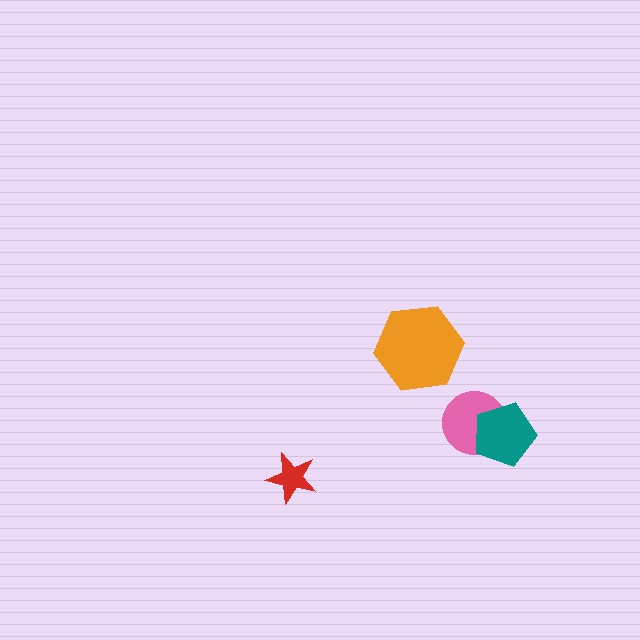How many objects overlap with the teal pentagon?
1 object overlaps with the teal pentagon.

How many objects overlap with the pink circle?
1 object overlaps with the pink circle.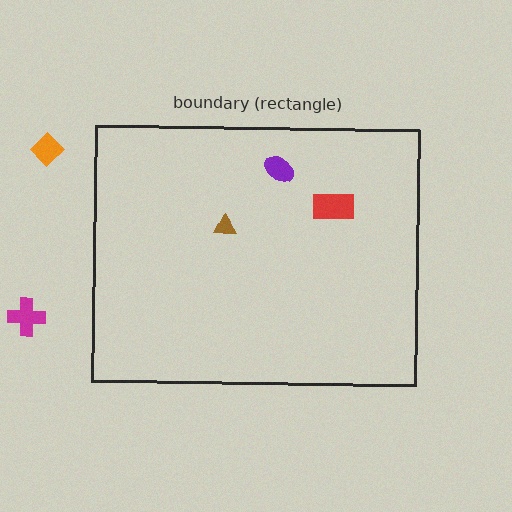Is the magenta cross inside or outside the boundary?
Outside.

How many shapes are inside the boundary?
3 inside, 2 outside.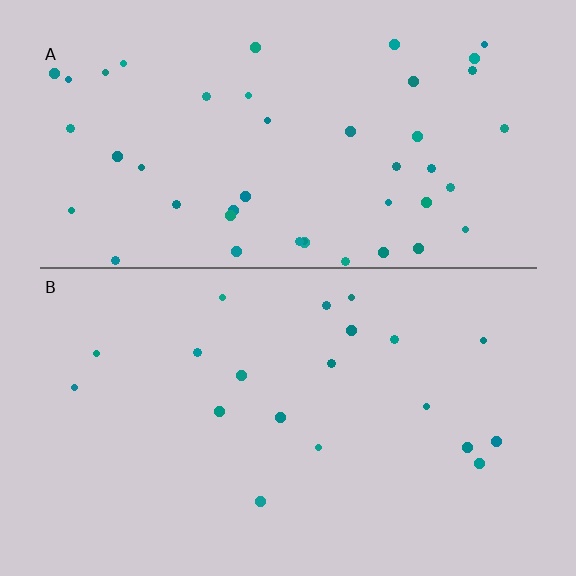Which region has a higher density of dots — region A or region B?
A (the top).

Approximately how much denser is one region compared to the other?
Approximately 2.4× — region A over region B.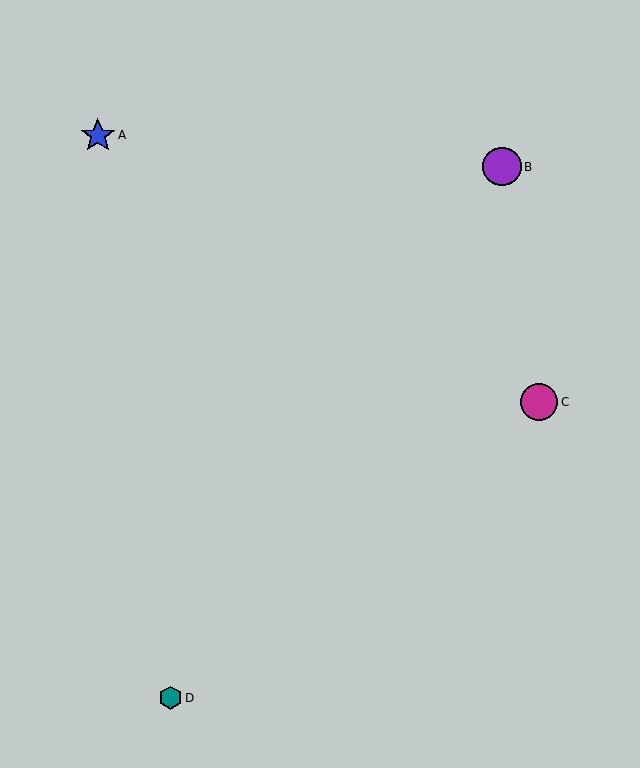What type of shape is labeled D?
Shape D is a teal hexagon.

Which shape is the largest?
The purple circle (labeled B) is the largest.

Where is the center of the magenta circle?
The center of the magenta circle is at (539, 402).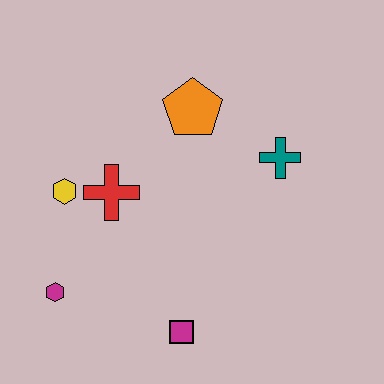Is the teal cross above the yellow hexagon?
Yes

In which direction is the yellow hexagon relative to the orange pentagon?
The yellow hexagon is to the left of the orange pentagon.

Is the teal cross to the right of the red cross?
Yes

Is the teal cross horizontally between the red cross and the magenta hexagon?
No